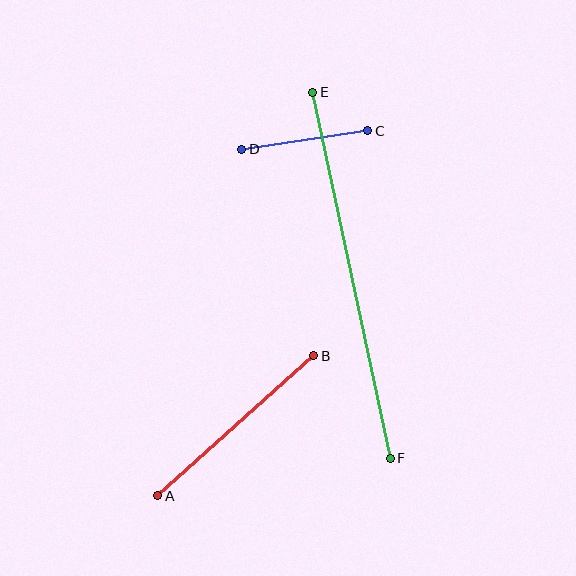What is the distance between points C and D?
The distance is approximately 127 pixels.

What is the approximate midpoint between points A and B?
The midpoint is at approximately (236, 426) pixels.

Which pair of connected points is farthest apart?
Points E and F are farthest apart.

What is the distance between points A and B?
The distance is approximately 210 pixels.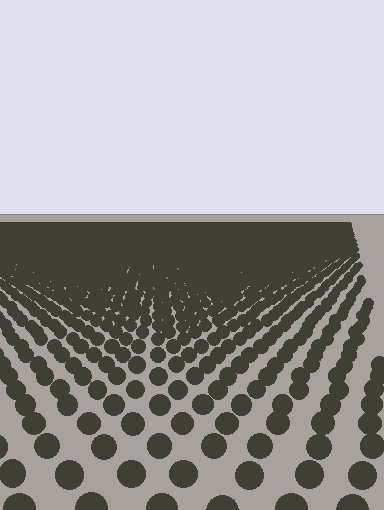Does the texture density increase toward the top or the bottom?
Density increases toward the top.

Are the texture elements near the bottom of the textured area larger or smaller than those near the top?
Larger. Near the bottom, elements are closer to the viewer and appear at a bigger on-screen size.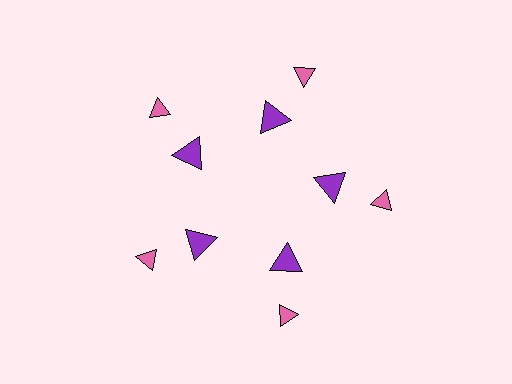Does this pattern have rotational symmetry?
Yes, this pattern has 5-fold rotational symmetry. It looks the same after rotating 72 degrees around the center.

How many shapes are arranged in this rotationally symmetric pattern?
There are 10 shapes, arranged in 5 groups of 2.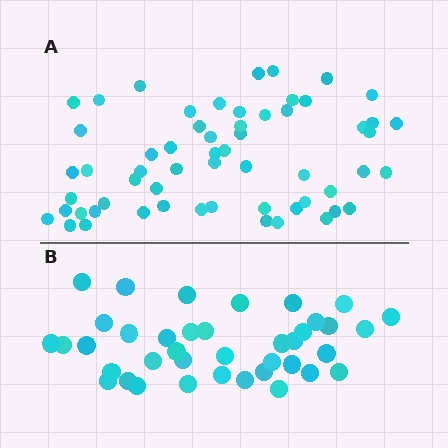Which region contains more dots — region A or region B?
Region A (the top region) has more dots.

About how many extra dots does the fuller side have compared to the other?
Region A has approximately 20 more dots than region B.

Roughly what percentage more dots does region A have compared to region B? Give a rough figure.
About 50% more.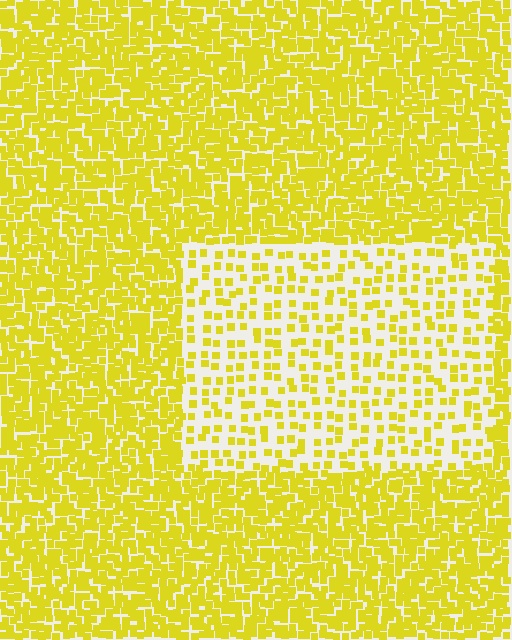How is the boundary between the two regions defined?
The boundary is defined by a change in element density (approximately 2.7x ratio). All elements are the same color, size, and shape.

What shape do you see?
I see a rectangle.